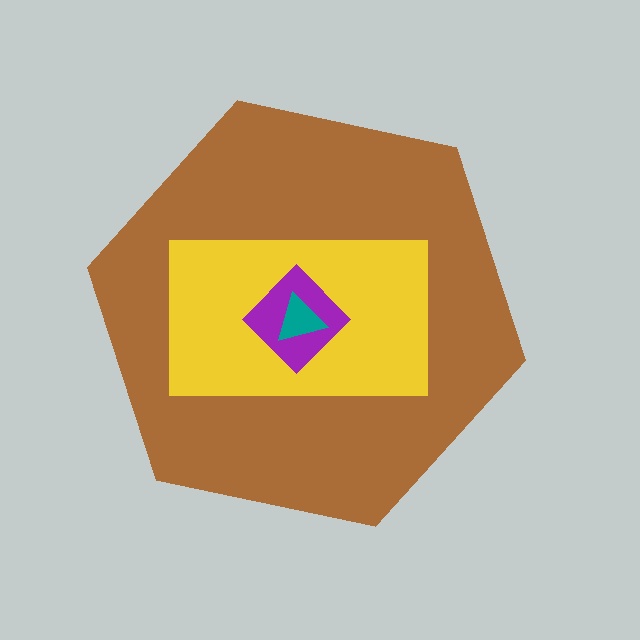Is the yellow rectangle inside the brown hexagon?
Yes.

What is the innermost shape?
The teal triangle.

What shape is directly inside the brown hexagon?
The yellow rectangle.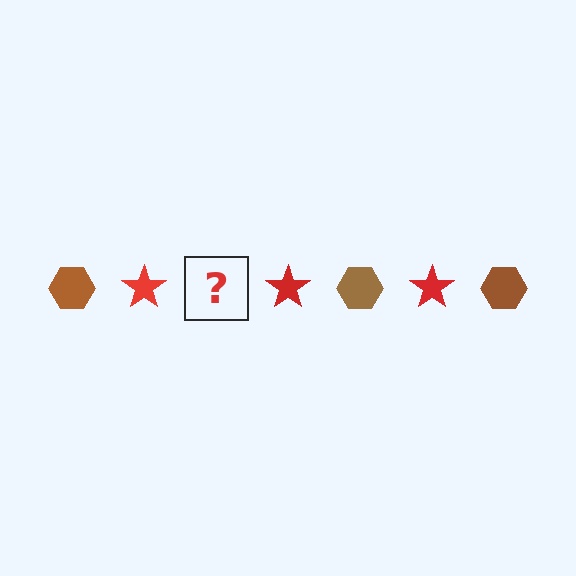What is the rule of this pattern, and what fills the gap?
The rule is that the pattern alternates between brown hexagon and red star. The gap should be filled with a brown hexagon.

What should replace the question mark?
The question mark should be replaced with a brown hexagon.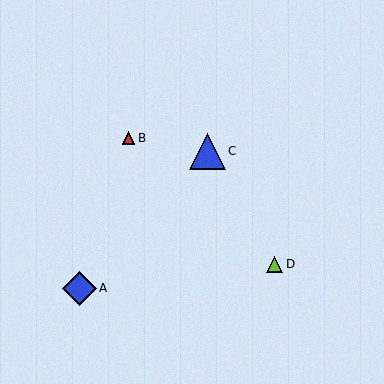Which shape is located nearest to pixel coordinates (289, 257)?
The lime triangle (labeled D) at (275, 264) is nearest to that location.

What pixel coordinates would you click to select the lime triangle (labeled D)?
Click at (275, 264) to select the lime triangle D.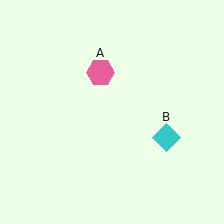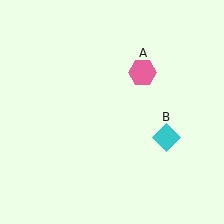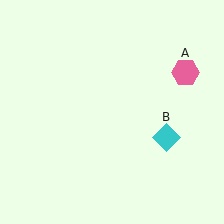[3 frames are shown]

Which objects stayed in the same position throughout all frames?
Cyan diamond (object B) remained stationary.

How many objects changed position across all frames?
1 object changed position: pink hexagon (object A).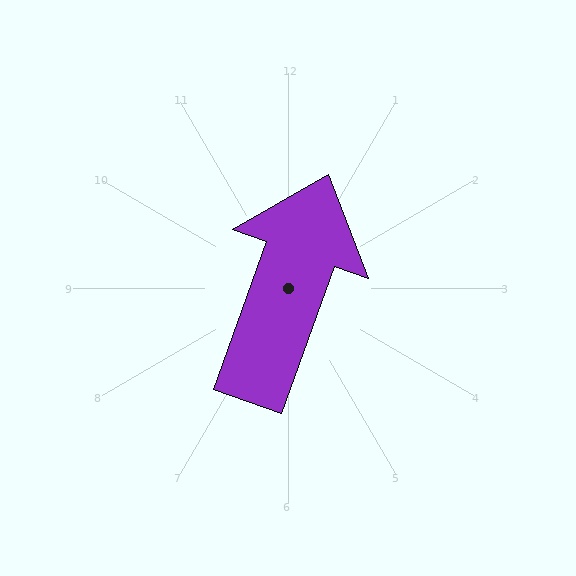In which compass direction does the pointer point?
North.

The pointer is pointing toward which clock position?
Roughly 1 o'clock.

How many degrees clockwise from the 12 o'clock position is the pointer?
Approximately 20 degrees.